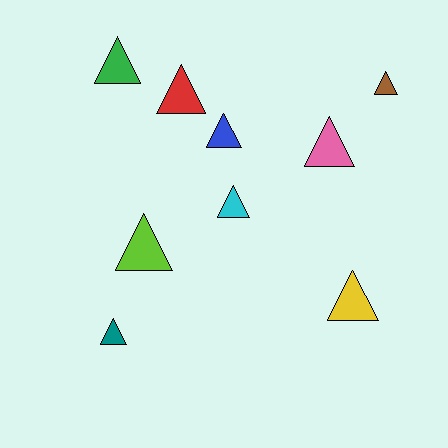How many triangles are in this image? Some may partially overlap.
There are 9 triangles.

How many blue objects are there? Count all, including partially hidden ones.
There is 1 blue object.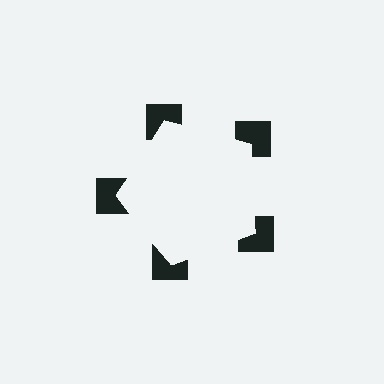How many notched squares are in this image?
There are 5 — one at each vertex of the illusory pentagon.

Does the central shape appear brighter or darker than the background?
It typically appears slightly brighter than the background, even though no actual brightness change is drawn.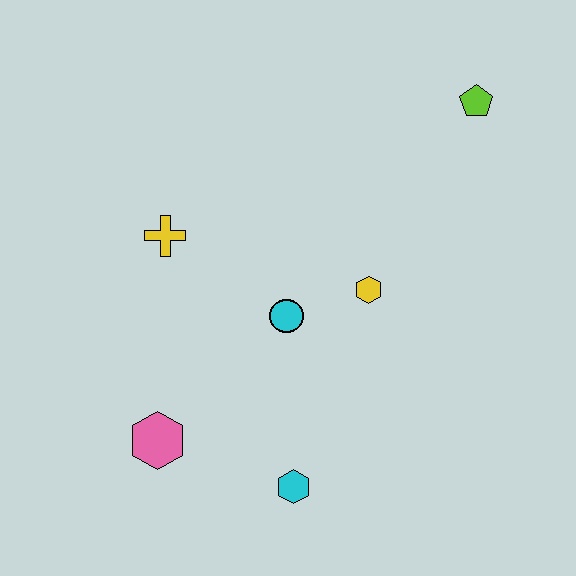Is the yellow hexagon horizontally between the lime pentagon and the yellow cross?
Yes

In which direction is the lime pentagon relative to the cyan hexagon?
The lime pentagon is above the cyan hexagon.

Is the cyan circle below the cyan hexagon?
No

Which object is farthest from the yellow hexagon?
The pink hexagon is farthest from the yellow hexagon.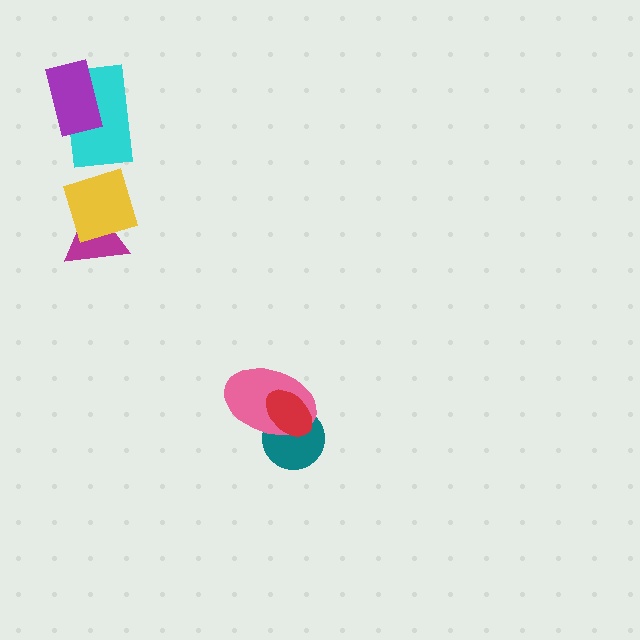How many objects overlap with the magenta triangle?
1 object overlaps with the magenta triangle.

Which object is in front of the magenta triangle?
The yellow diamond is in front of the magenta triangle.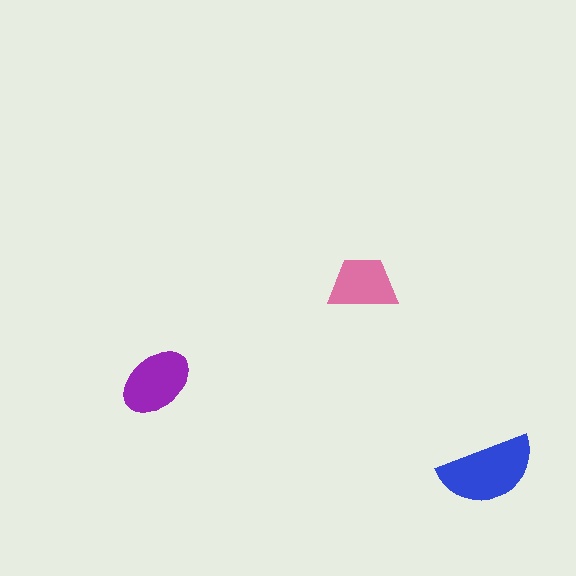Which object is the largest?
The blue semicircle.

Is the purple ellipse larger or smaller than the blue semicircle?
Smaller.